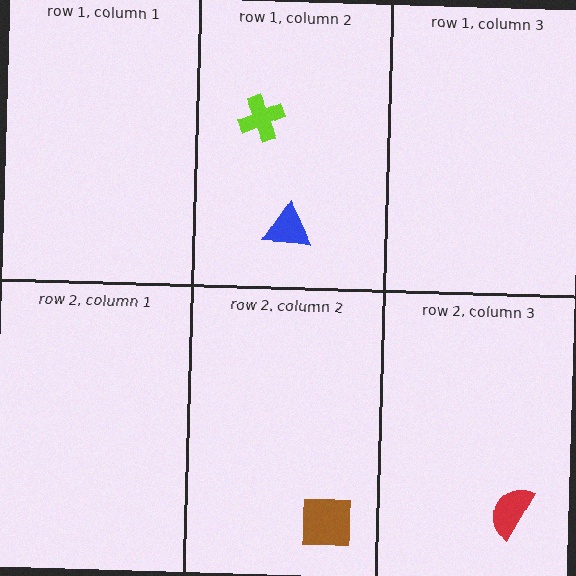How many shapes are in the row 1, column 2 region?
2.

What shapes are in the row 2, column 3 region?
The red semicircle.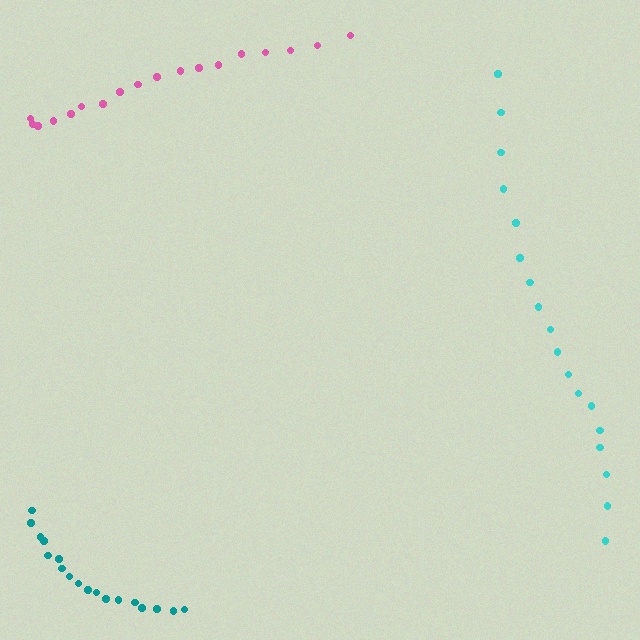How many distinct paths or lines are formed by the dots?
There are 3 distinct paths.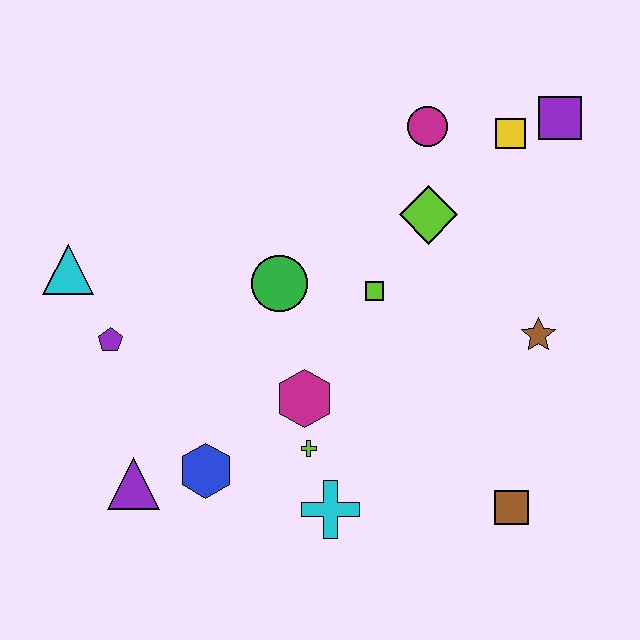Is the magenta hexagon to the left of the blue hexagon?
No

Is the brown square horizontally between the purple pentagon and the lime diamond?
No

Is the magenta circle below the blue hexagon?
No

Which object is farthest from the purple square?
The purple triangle is farthest from the purple square.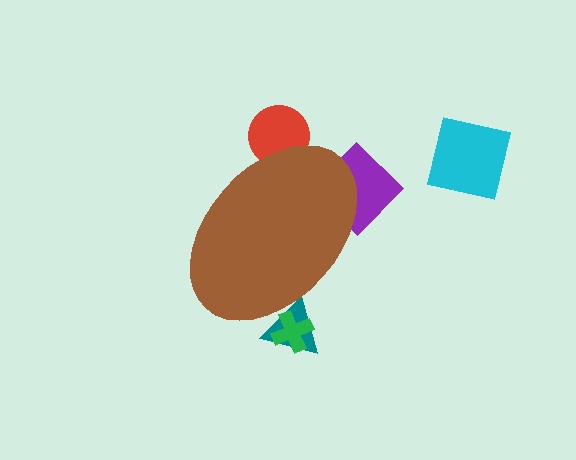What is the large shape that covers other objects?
A brown ellipse.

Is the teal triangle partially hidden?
Yes, the teal triangle is partially hidden behind the brown ellipse.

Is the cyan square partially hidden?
No, the cyan square is fully visible.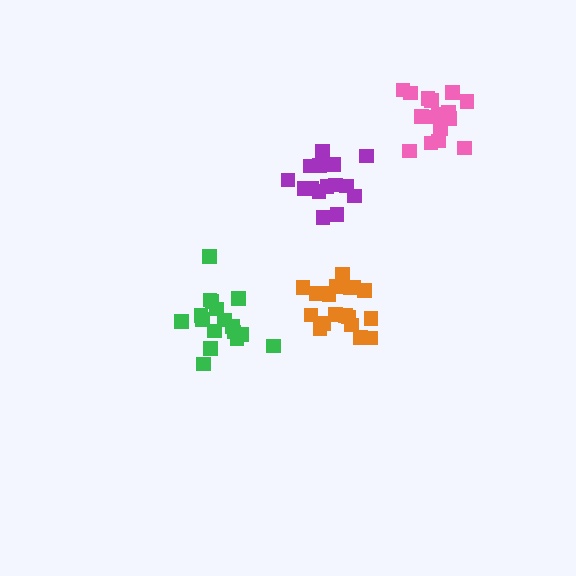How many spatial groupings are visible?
There are 4 spatial groupings.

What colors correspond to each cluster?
The clusters are colored: purple, green, orange, pink.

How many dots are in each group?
Group 1: 15 dots, Group 2: 18 dots, Group 3: 19 dots, Group 4: 16 dots (68 total).